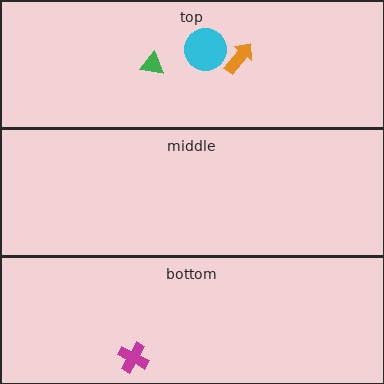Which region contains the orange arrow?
The top region.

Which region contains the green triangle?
The top region.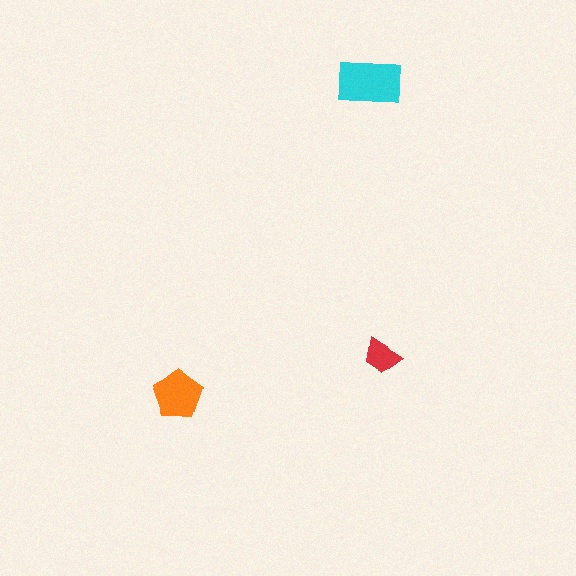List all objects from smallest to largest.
The red trapezoid, the orange pentagon, the cyan rectangle.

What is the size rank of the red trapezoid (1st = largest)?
3rd.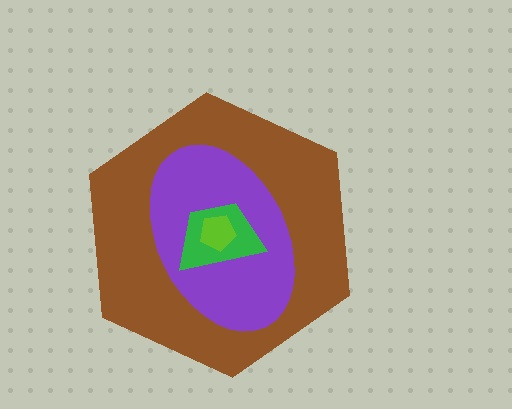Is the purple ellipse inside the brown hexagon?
Yes.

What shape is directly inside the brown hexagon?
The purple ellipse.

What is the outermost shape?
The brown hexagon.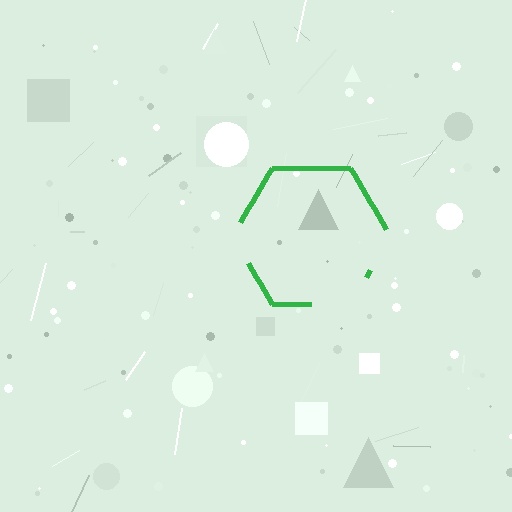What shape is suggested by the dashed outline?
The dashed outline suggests a hexagon.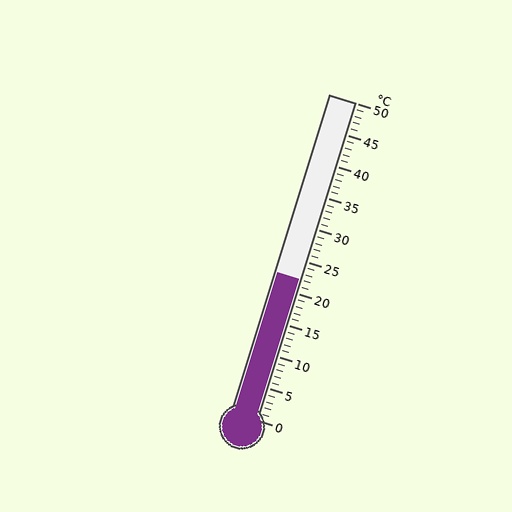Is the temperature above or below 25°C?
The temperature is below 25°C.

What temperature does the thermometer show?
The thermometer shows approximately 22°C.